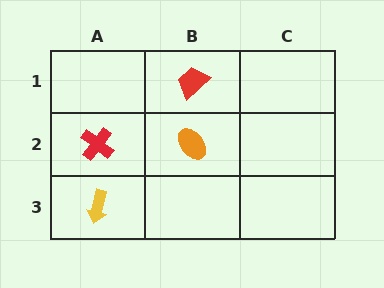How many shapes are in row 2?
2 shapes.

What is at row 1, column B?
A red trapezoid.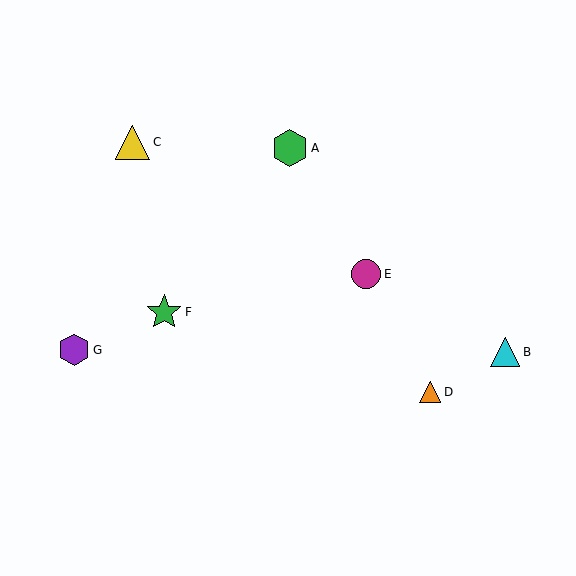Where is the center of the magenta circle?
The center of the magenta circle is at (366, 274).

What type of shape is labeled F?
Shape F is a green star.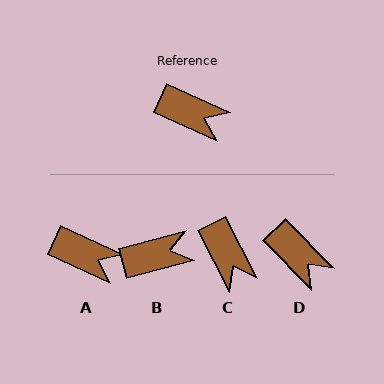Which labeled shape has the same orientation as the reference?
A.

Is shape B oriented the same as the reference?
No, it is off by about 39 degrees.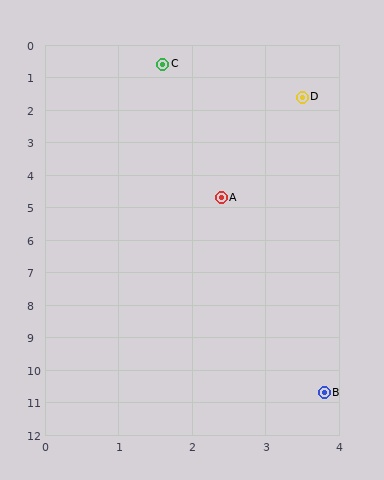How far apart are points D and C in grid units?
Points D and C are about 2.1 grid units apart.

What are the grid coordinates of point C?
Point C is at approximately (1.6, 0.6).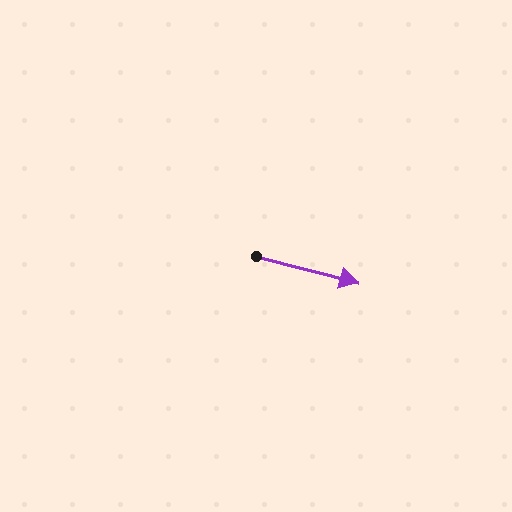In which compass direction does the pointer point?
East.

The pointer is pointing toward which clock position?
Roughly 3 o'clock.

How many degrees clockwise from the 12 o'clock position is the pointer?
Approximately 105 degrees.